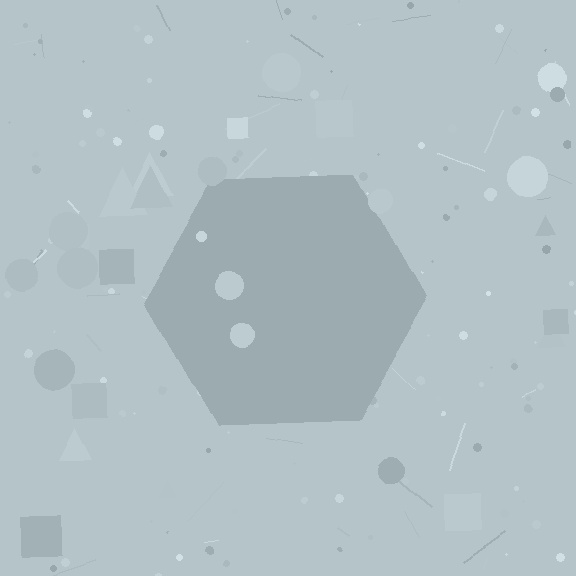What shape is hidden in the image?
A hexagon is hidden in the image.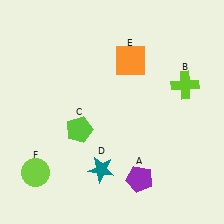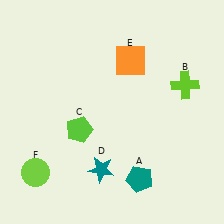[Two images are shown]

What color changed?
The pentagon (A) changed from purple in Image 1 to teal in Image 2.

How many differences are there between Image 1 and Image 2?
There is 1 difference between the two images.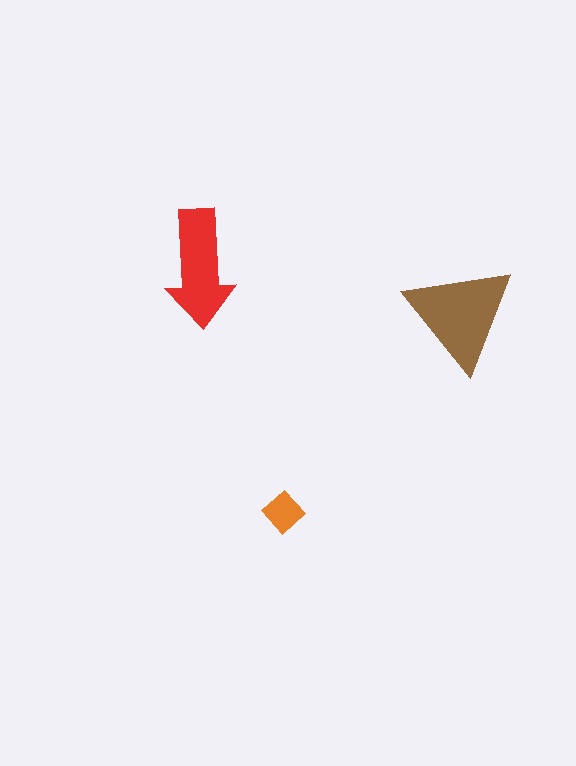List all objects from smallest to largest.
The orange diamond, the red arrow, the brown triangle.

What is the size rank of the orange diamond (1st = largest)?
3rd.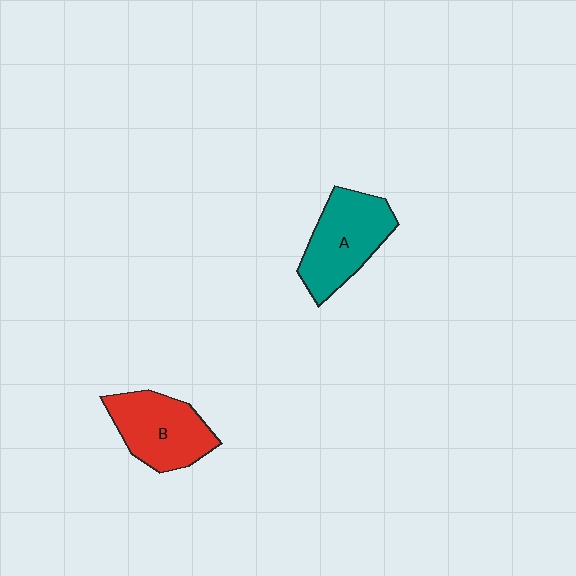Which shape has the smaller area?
Shape B (red).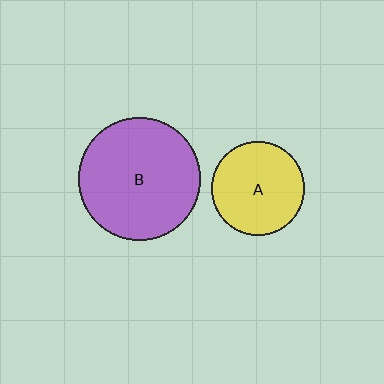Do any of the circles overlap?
No, none of the circles overlap.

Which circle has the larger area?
Circle B (purple).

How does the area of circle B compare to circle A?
Approximately 1.7 times.